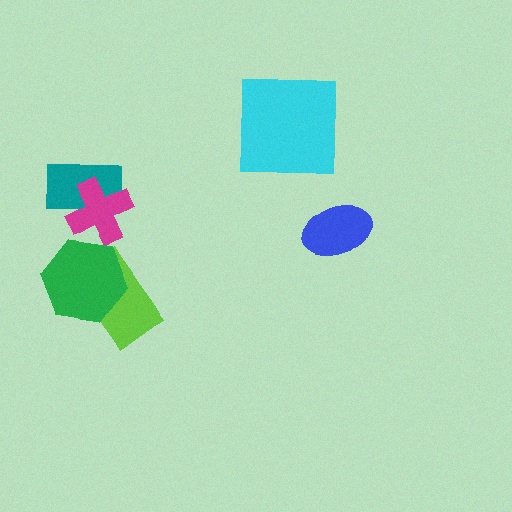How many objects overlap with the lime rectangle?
1 object overlaps with the lime rectangle.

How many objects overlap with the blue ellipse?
0 objects overlap with the blue ellipse.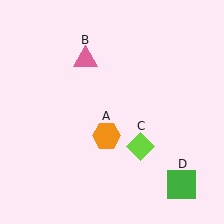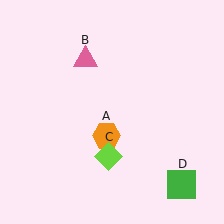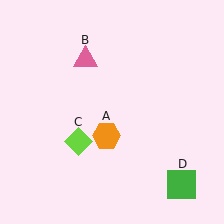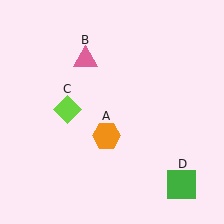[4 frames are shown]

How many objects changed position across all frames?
1 object changed position: lime diamond (object C).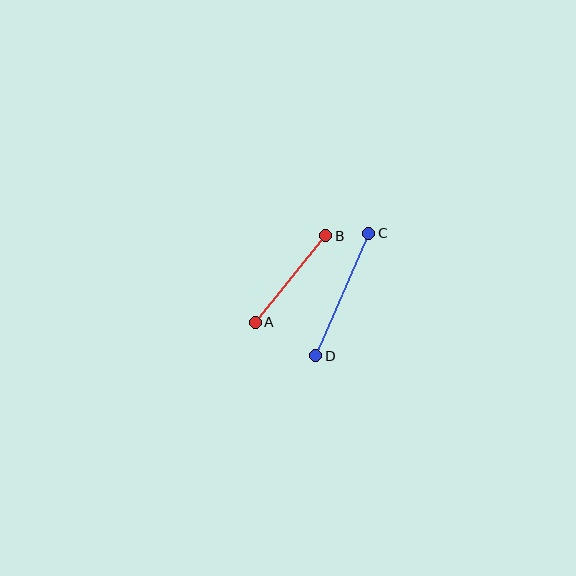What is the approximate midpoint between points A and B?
The midpoint is at approximately (290, 279) pixels.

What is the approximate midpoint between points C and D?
The midpoint is at approximately (342, 295) pixels.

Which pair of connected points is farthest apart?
Points C and D are farthest apart.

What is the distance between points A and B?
The distance is approximately 111 pixels.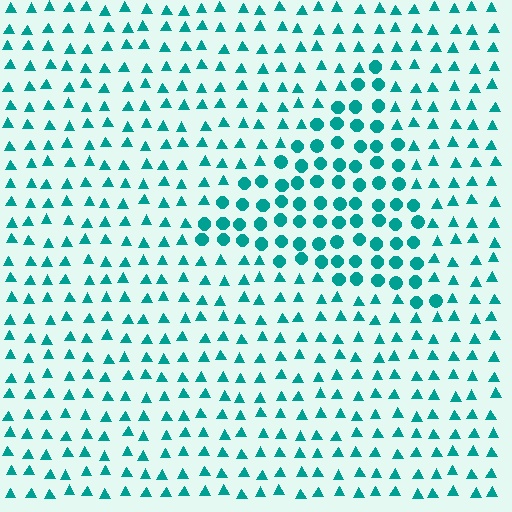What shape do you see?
I see a triangle.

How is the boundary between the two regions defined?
The boundary is defined by a change in element shape: circles inside vs. triangles outside. All elements share the same color and spacing.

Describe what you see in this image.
The image is filled with small teal elements arranged in a uniform grid. A triangle-shaped region contains circles, while the surrounding area contains triangles. The boundary is defined purely by the change in element shape.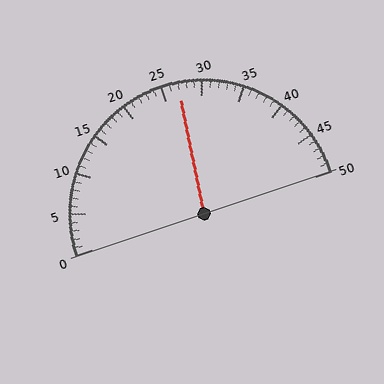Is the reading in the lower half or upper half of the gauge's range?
The reading is in the upper half of the range (0 to 50).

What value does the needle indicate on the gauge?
The needle indicates approximately 27.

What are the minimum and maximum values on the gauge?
The gauge ranges from 0 to 50.